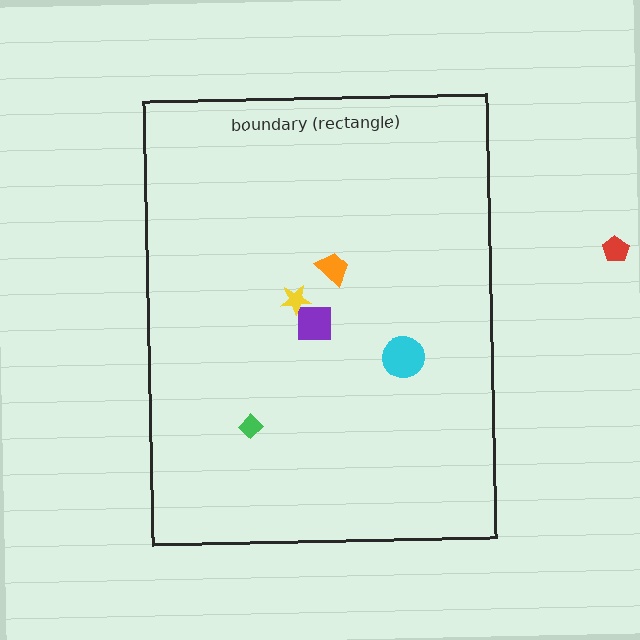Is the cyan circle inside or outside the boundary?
Inside.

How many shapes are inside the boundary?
5 inside, 1 outside.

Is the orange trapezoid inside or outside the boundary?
Inside.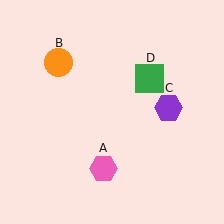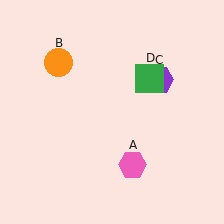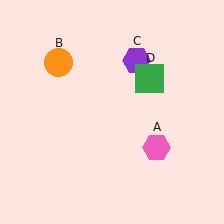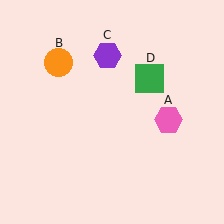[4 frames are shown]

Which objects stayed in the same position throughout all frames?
Orange circle (object B) and green square (object D) remained stationary.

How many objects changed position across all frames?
2 objects changed position: pink hexagon (object A), purple hexagon (object C).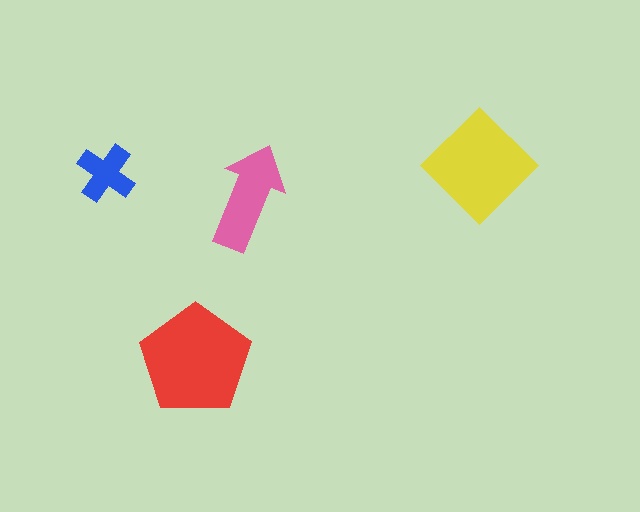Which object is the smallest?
The blue cross.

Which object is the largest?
The red pentagon.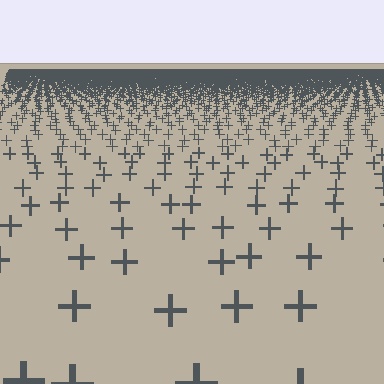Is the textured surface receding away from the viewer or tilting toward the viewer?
The surface is receding away from the viewer. Texture elements get smaller and denser toward the top.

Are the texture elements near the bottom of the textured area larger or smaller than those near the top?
Larger. Near the bottom, elements are closer to the viewer and appear at a bigger on-screen size.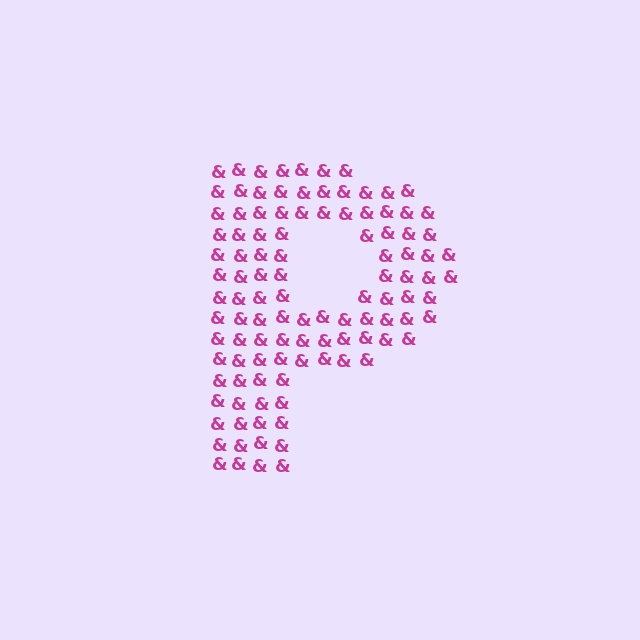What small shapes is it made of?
It is made of small ampersands.